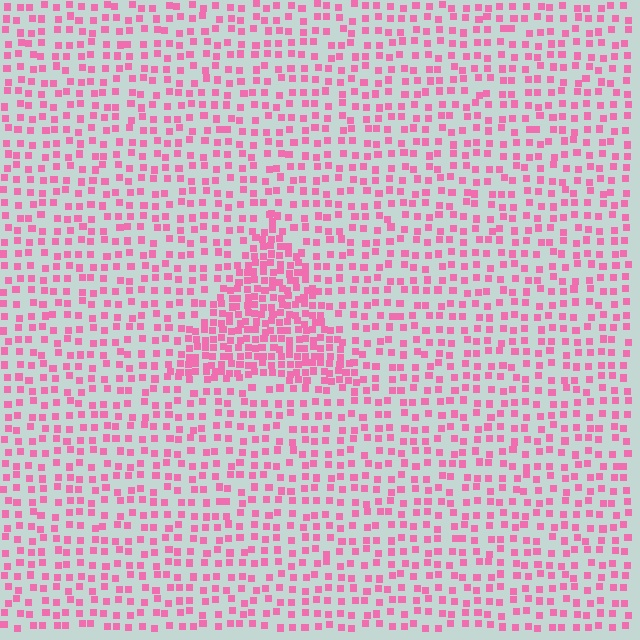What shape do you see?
I see a triangle.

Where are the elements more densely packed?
The elements are more densely packed inside the triangle boundary.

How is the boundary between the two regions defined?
The boundary is defined by a change in element density (approximately 2.2x ratio). All elements are the same color, size, and shape.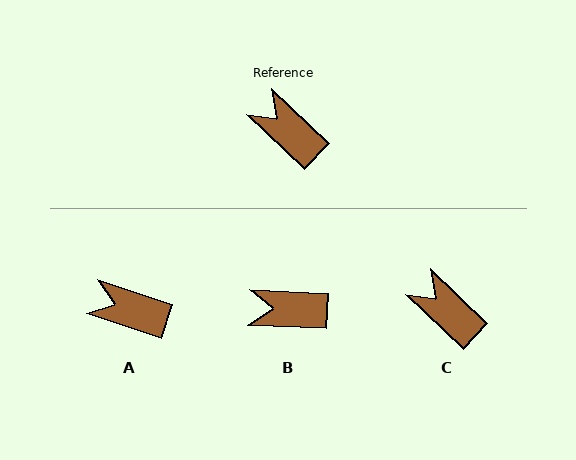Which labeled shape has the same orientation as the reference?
C.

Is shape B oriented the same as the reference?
No, it is off by about 41 degrees.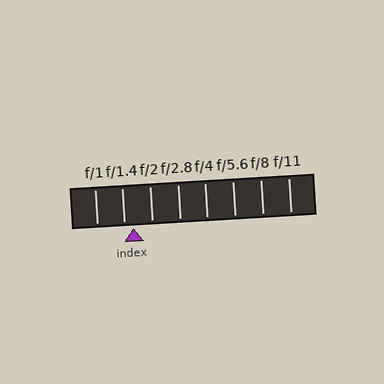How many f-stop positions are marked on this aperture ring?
There are 8 f-stop positions marked.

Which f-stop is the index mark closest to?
The index mark is closest to f/1.4.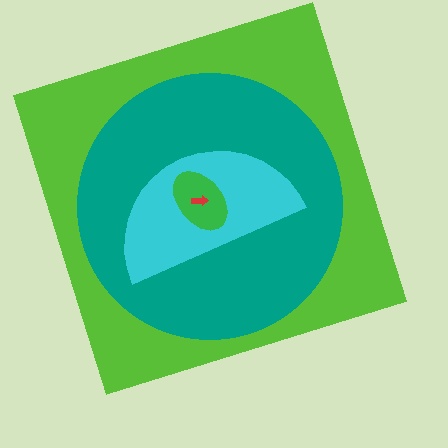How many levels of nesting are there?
5.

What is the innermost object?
The red arrow.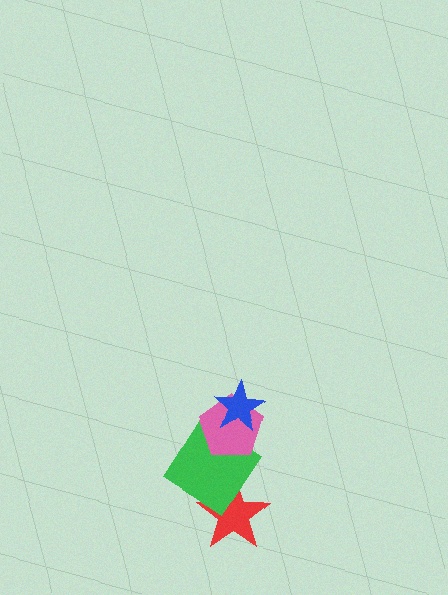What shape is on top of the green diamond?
The pink pentagon is on top of the green diamond.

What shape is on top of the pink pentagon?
The blue star is on top of the pink pentagon.